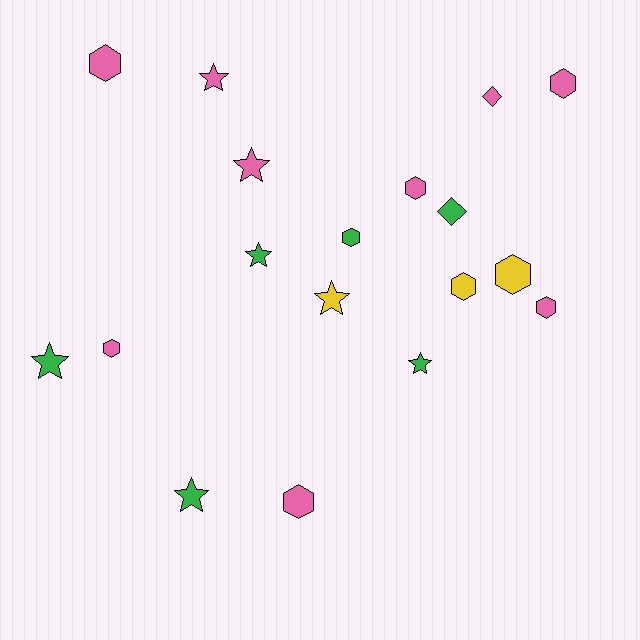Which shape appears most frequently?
Hexagon, with 9 objects.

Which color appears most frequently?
Pink, with 9 objects.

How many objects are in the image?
There are 18 objects.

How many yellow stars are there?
There is 1 yellow star.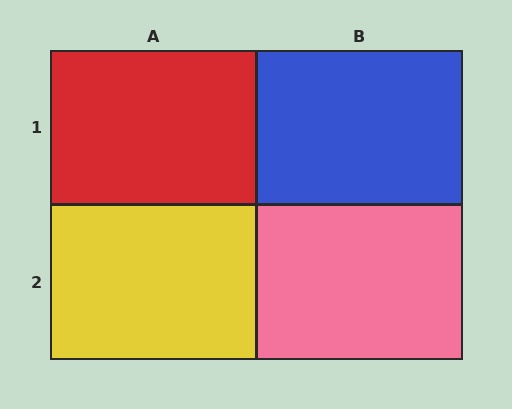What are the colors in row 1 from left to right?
Red, blue.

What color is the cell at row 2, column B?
Pink.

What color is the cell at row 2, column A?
Yellow.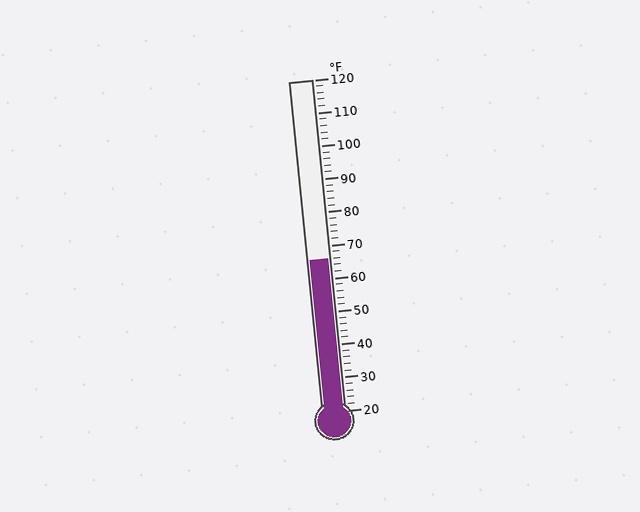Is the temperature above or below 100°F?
The temperature is below 100°F.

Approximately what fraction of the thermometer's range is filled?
The thermometer is filled to approximately 45% of its range.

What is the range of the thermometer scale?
The thermometer scale ranges from 20°F to 120°F.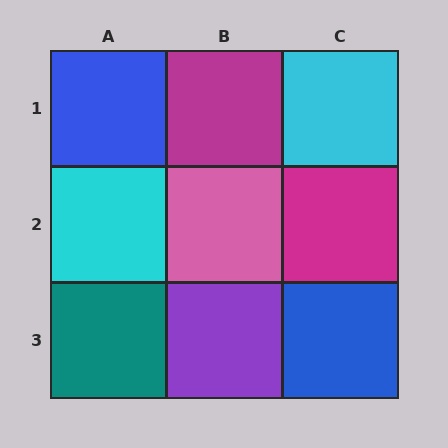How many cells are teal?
1 cell is teal.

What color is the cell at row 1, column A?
Blue.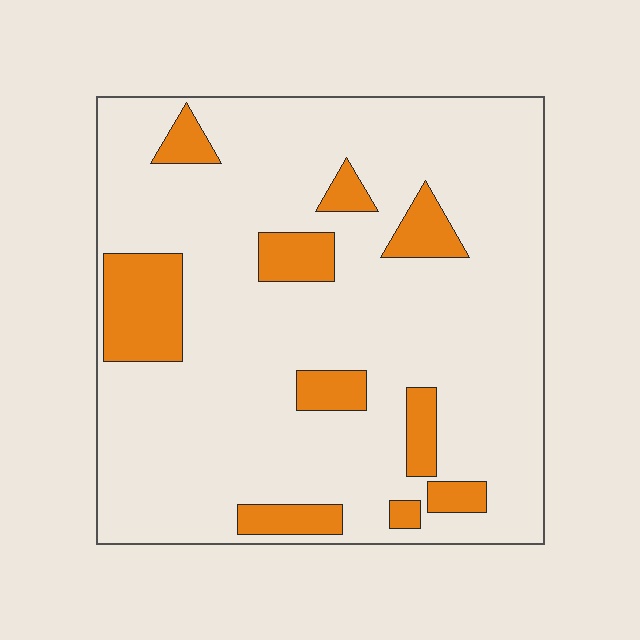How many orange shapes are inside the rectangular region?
10.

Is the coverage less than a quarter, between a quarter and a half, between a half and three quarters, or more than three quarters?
Less than a quarter.